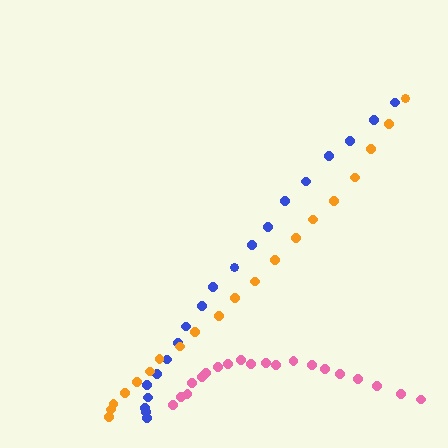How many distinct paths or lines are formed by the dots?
There are 3 distinct paths.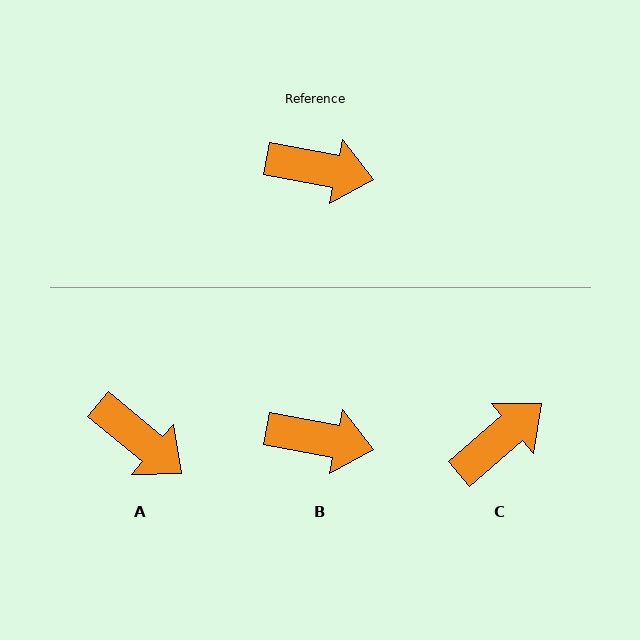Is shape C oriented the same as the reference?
No, it is off by about 51 degrees.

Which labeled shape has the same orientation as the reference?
B.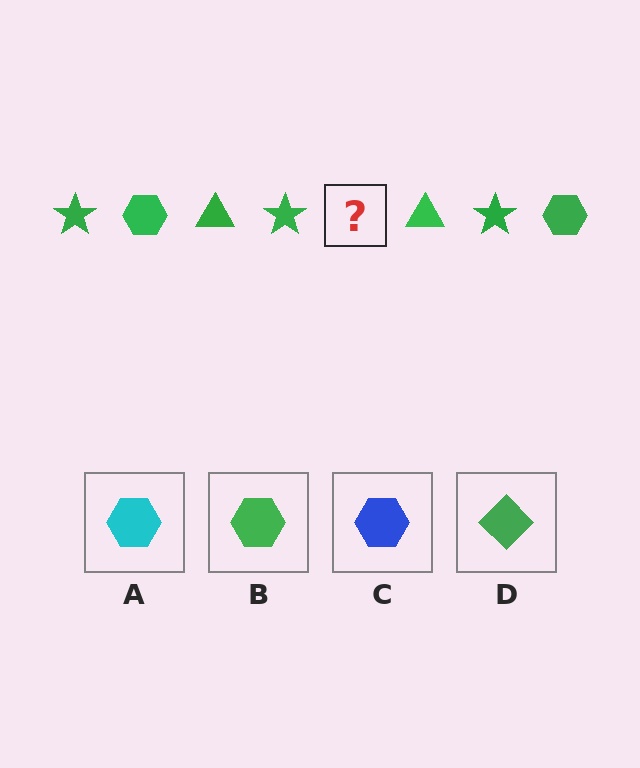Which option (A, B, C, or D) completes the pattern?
B.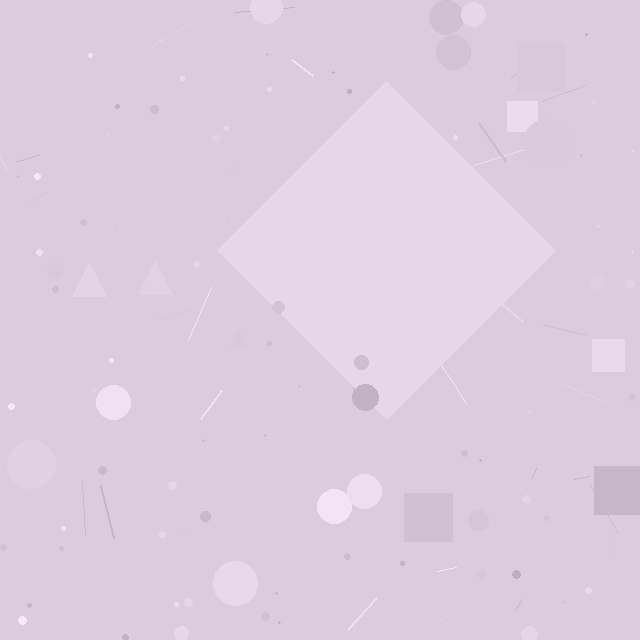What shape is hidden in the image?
A diamond is hidden in the image.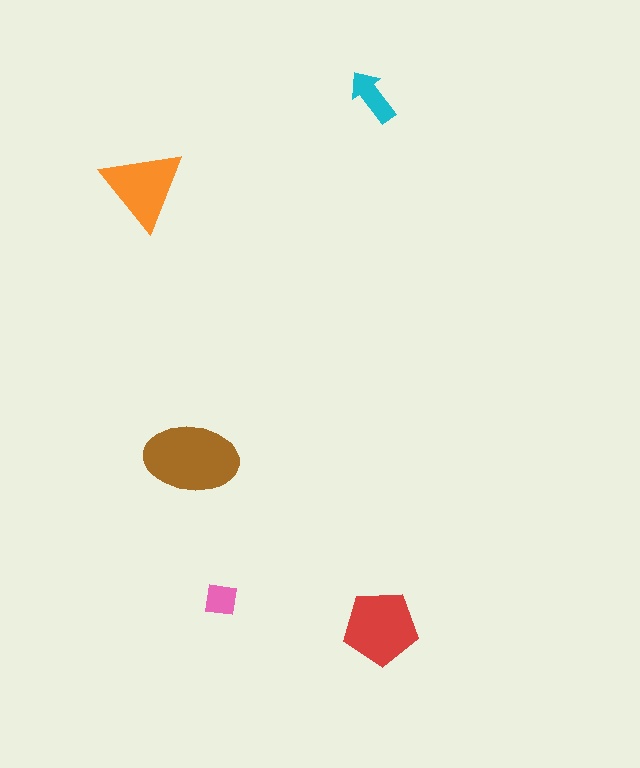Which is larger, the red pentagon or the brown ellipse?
The brown ellipse.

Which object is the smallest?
The pink square.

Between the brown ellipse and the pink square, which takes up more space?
The brown ellipse.